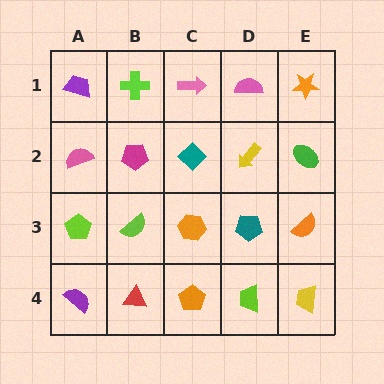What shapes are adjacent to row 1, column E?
A green ellipse (row 2, column E), a pink semicircle (row 1, column D).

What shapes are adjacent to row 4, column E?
An orange semicircle (row 3, column E), a lime trapezoid (row 4, column D).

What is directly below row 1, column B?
A magenta pentagon.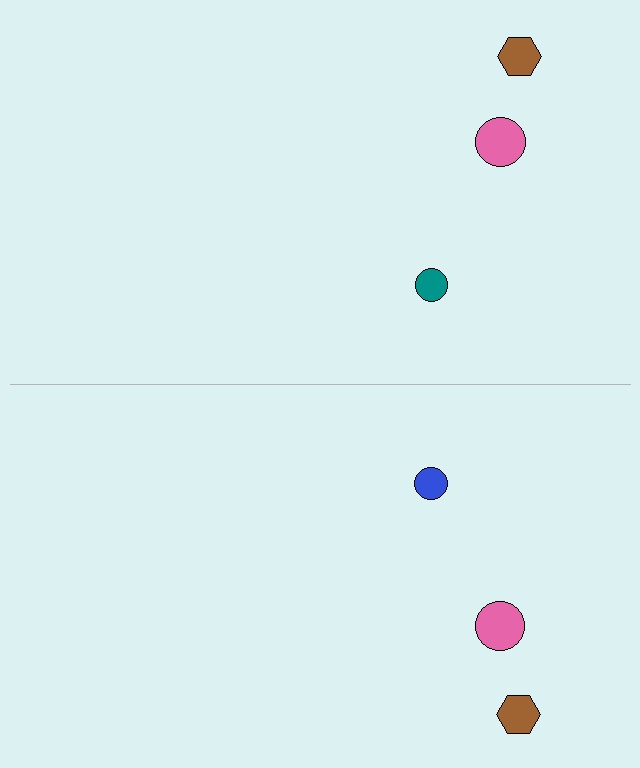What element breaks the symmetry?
The blue circle on the bottom side breaks the symmetry — its mirror counterpart is teal.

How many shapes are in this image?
There are 6 shapes in this image.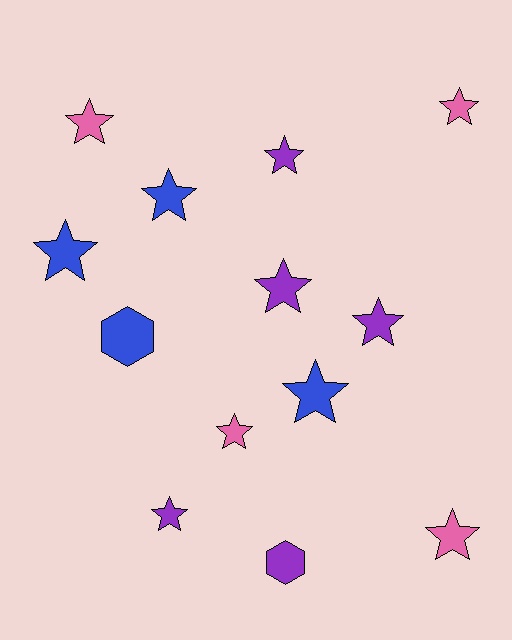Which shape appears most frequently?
Star, with 11 objects.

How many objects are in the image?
There are 13 objects.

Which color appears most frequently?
Purple, with 5 objects.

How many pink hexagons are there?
There are no pink hexagons.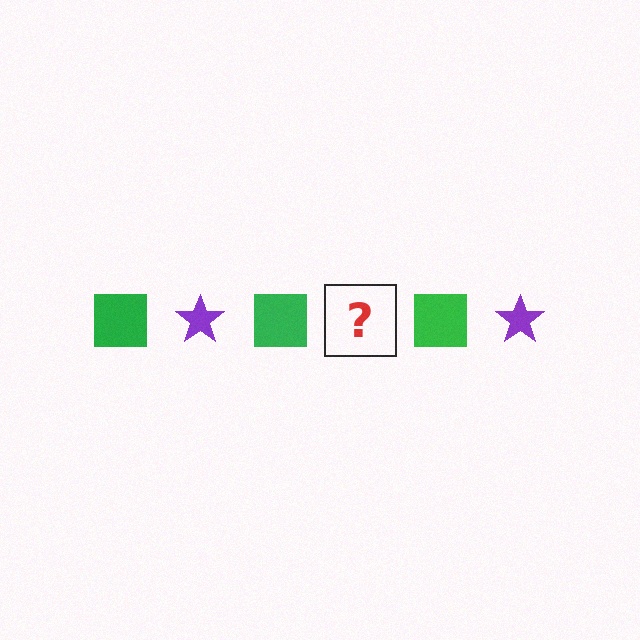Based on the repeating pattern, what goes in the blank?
The blank should be a purple star.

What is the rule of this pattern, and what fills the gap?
The rule is that the pattern alternates between green square and purple star. The gap should be filled with a purple star.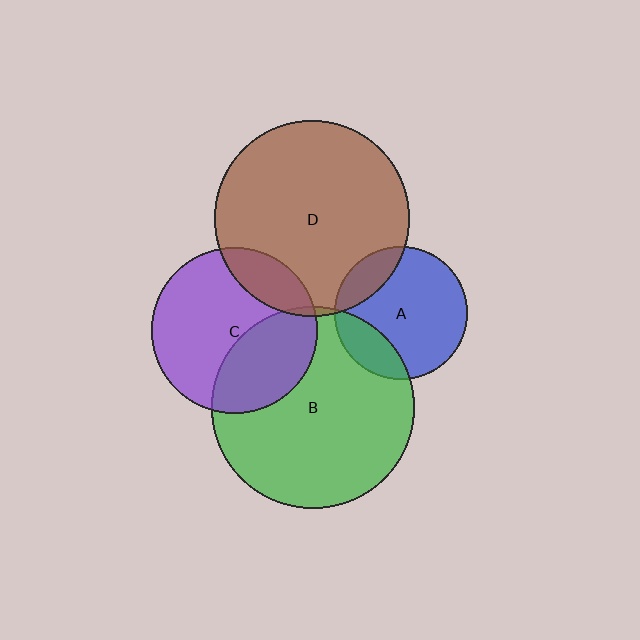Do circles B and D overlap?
Yes.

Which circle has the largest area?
Circle B (green).